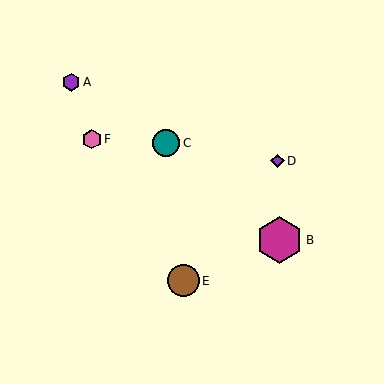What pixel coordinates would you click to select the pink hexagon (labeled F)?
Click at (92, 139) to select the pink hexagon F.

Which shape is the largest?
The magenta hexagon (labeled B) is the largest.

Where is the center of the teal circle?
The center of the teal circle is at (166, 143).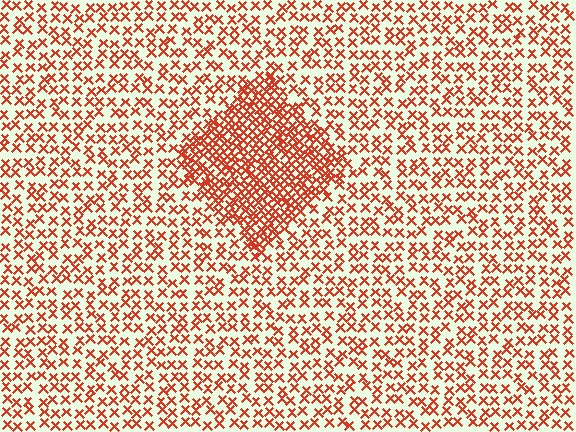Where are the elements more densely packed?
The elements are more densely packed inside the diamond boundary.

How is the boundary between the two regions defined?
The boundary is defined by a change in element density (approximately 2.2x ratio). All elements are the same color, size, and shape.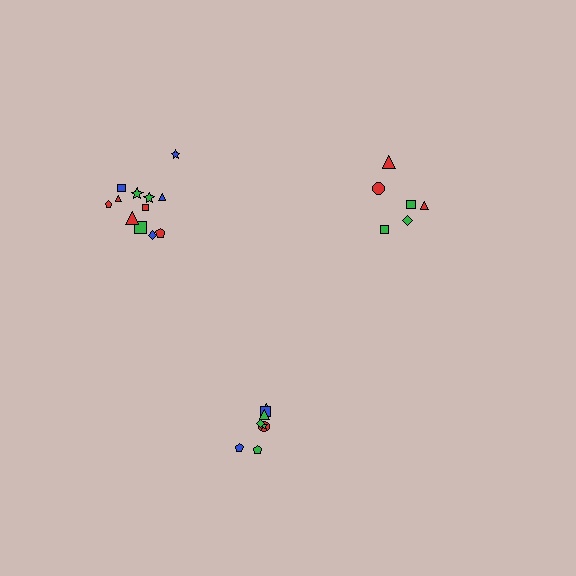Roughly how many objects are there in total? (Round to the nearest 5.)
Roughly 25 objects in total.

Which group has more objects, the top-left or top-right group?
The top-left group.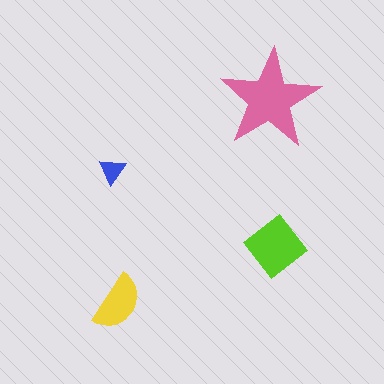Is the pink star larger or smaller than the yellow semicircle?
Larger.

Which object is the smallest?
The blue triangle.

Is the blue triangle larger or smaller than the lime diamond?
Smaller.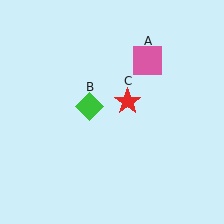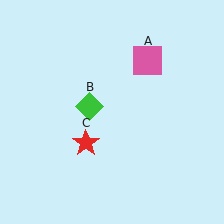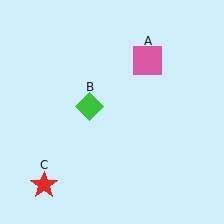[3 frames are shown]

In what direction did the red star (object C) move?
The red star (object C) moved down and to the left.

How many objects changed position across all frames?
1 object changed position: red star (object C).